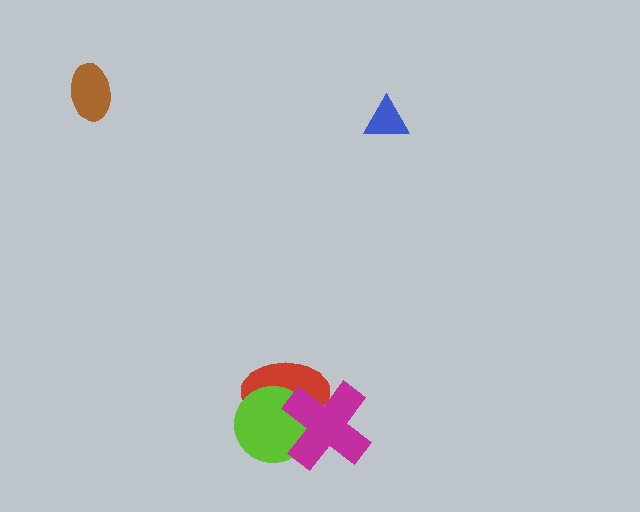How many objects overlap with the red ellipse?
2 objects overlap with the red ellipse.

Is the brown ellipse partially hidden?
No, no other shape covers it.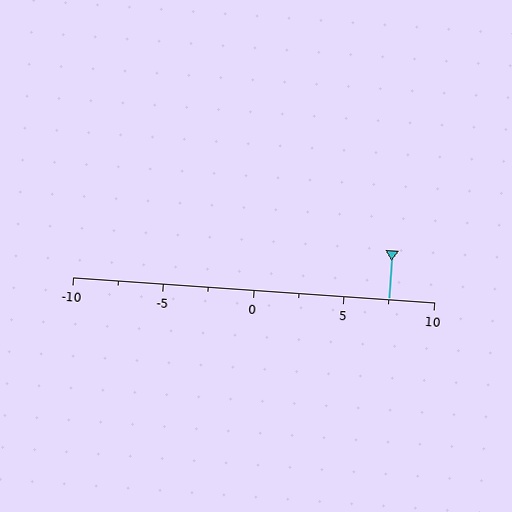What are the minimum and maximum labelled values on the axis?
The axis runs from -10 to 10.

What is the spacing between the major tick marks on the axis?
The major ticks are spaced 5 apart.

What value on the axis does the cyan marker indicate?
The marker indicates approximately 7.5.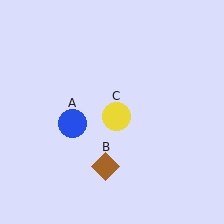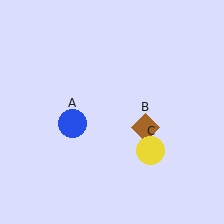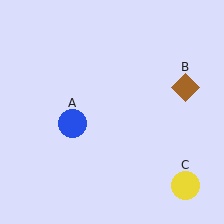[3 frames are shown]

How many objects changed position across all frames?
2 objects changed position: brown diamond (object B), yellow circle (object C).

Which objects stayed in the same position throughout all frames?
Blue circle (object A) remained stationary.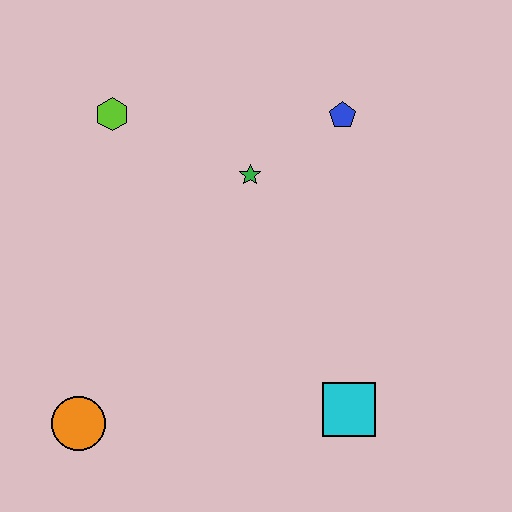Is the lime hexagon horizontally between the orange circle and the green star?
Yes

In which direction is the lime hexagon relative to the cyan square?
The lime hexagon is above the cyan square.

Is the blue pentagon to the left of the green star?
No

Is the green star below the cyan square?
No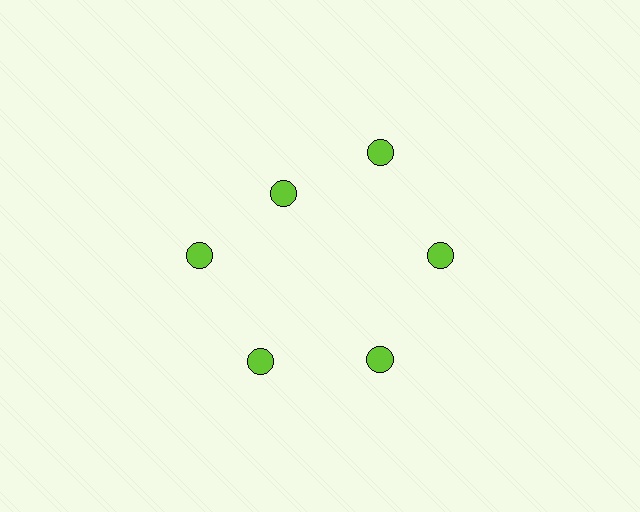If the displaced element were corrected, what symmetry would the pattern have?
It would have 6-fold rotational symmetry — the pattern would map onto itself every 60 degrees.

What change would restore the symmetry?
The symmetry would be restored by moving it outward, back onto the ring so that all 6 circles sit at equal angles and equal distance from the center.